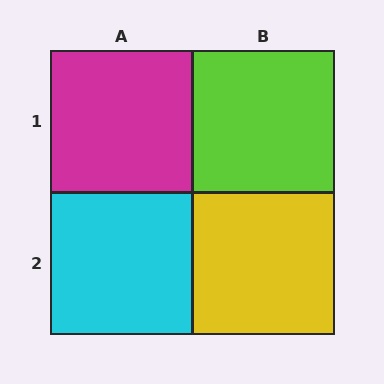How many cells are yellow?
1 cell is yellow.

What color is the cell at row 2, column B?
Yellow.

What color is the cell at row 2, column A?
Cyan.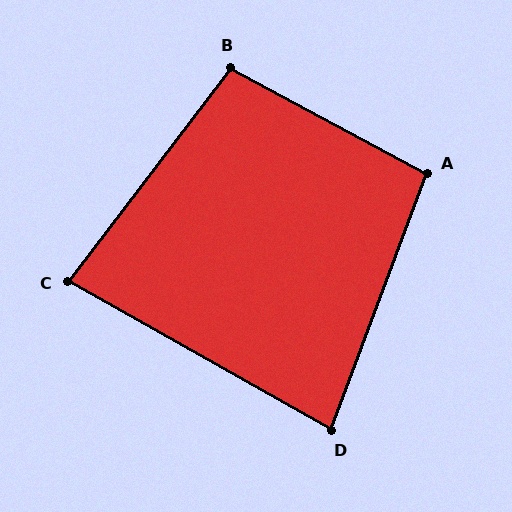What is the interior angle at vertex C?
Approximately 82 degrees (acute).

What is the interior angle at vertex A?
Approximately 98 degrees (obtuse).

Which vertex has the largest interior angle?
B, at approximately 99 degrees.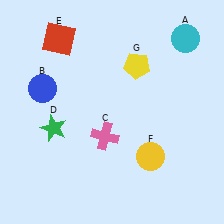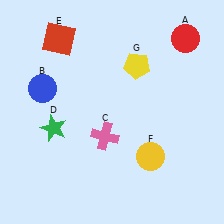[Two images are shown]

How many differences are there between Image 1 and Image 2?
There is 1 difference between the two images.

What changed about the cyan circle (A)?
In Image 1, A is cyan. In Image 2, it changed to red.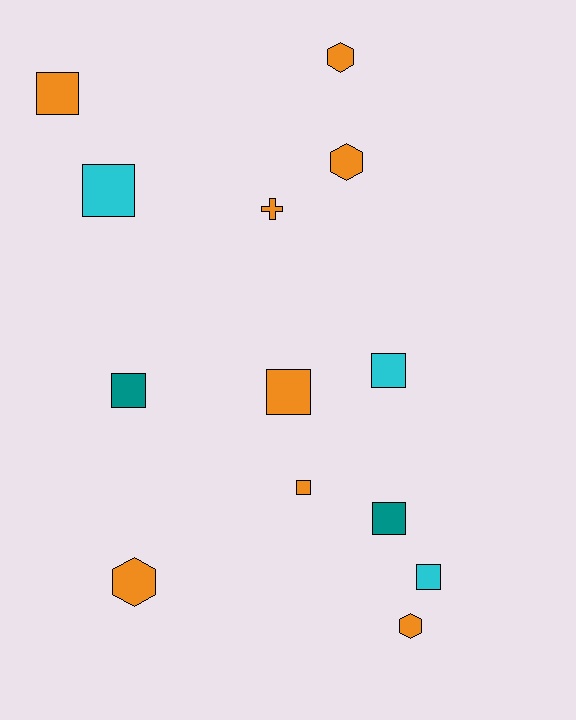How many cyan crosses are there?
There are no cyan crosses.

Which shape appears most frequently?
Square, with 8 objects.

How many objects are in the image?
There are 13 objects.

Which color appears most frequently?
Orange, with 8 objects.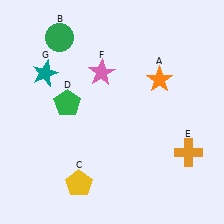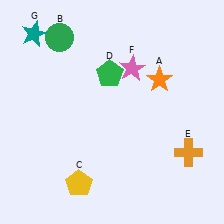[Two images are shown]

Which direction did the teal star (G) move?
The teal star (G) moved up.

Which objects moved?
The objects that moved are: the green pentagon (D), the pink star (F), the teal star (G).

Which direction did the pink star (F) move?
The pink star (F) moved right.